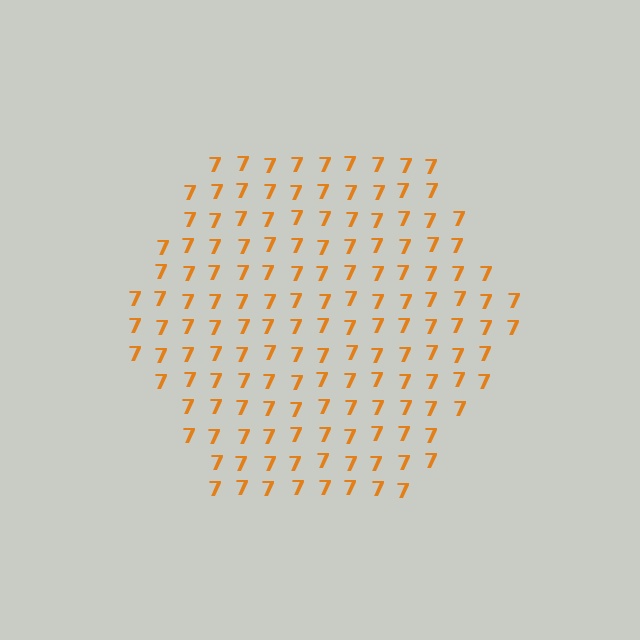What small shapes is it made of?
It is made of small digit 7's.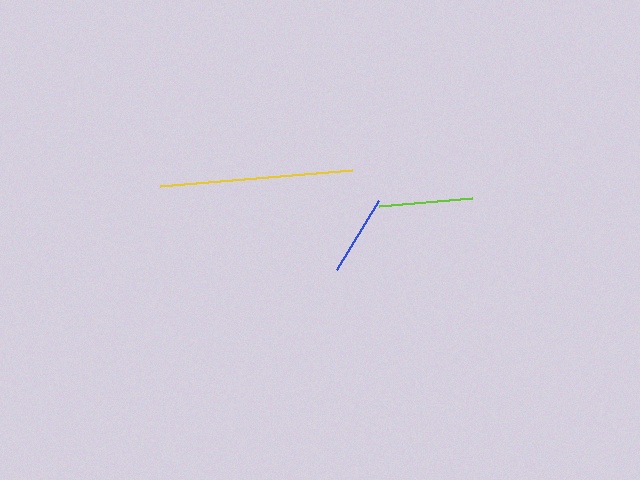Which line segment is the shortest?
The blue line is the shortest at approximately 81 pixels.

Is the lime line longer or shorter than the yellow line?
The yellow line is longer than the lime line.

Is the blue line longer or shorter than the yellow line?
The yellow line is longer than the blue line.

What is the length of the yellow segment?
The yellow segment is approximately 193 pixels long.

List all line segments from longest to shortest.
From longest to shortest: yellow, lime, blue.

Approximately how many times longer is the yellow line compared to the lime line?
The yellow line is approximately 2.1 times the length of the lime line.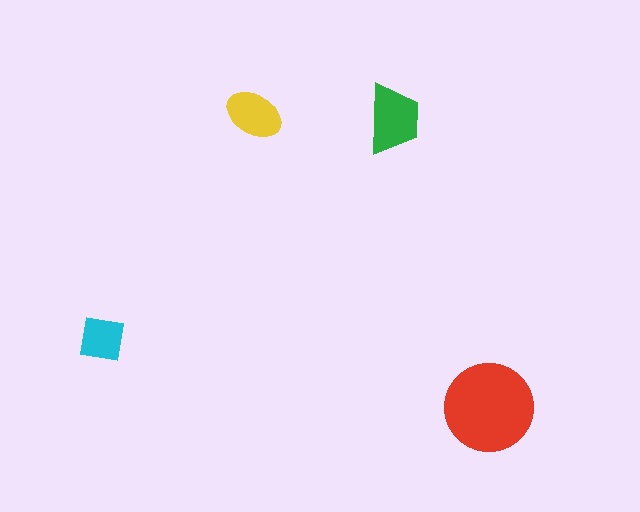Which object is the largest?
The red circle.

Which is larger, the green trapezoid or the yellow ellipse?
The green trapezoid.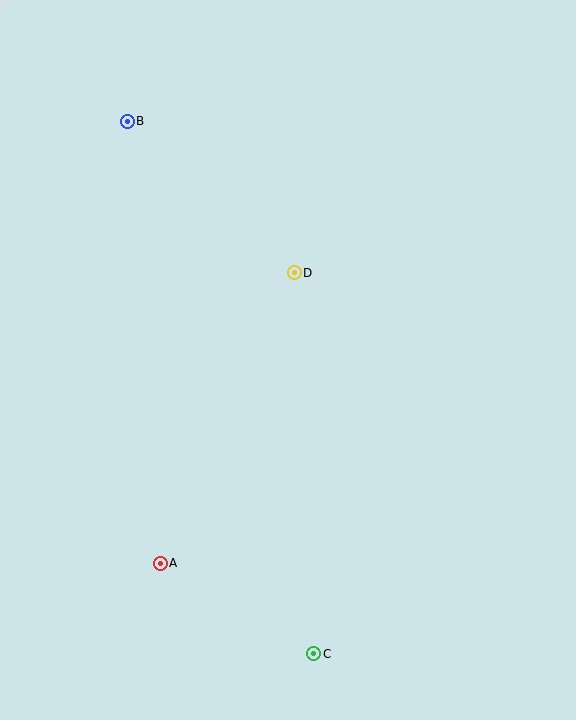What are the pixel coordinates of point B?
Point B is at (127, 121).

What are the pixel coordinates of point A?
Point A is at (160, 563).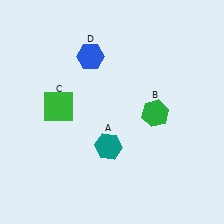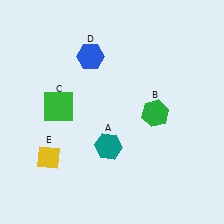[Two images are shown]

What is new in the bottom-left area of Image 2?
A yellow diamond (E) was added in the bottom-left area of Image 2.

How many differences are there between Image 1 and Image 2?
There is 1 difference between the two images.